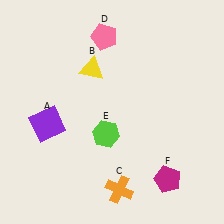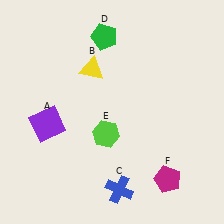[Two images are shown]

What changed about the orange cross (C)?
In Image 1, C is orange. In Image 2, it changed to blue.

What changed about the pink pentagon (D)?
In Image 1, D is pink. In Image 2, it changed to green.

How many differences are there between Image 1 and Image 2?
There are 2 differences between the two images.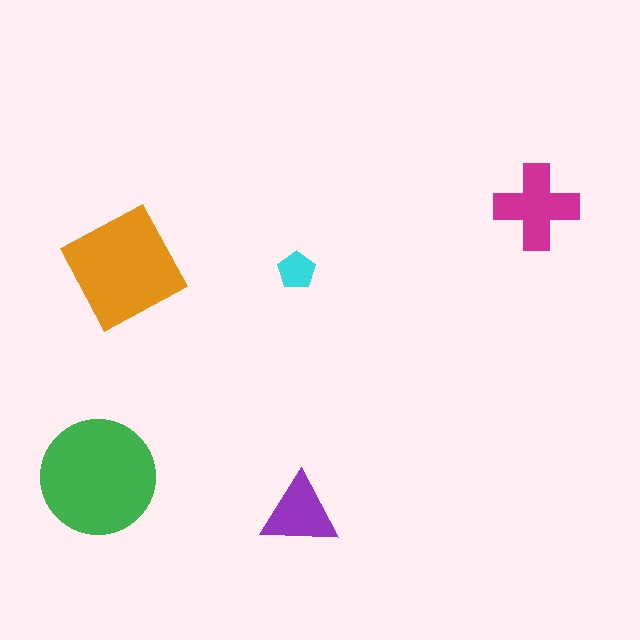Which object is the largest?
The green circle.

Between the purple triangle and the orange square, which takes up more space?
The orange square.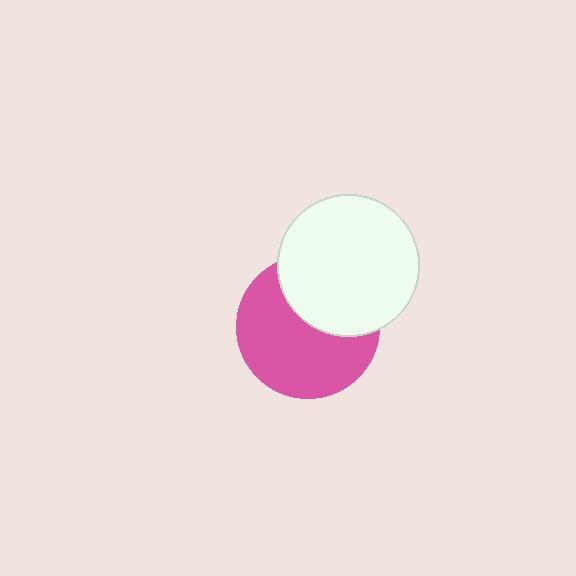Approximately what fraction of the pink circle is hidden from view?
Roughly 37% of the pink circle is hidden behind the white circle.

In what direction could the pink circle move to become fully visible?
The pink circle could move down. That would shift it out from behind the white circle entirely.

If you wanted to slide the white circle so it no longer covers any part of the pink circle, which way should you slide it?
Slide it up — that is the most direct way to separate the two shapes.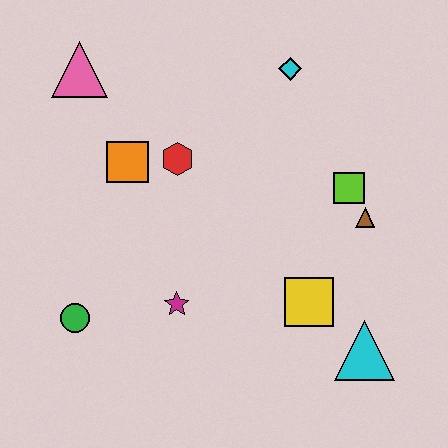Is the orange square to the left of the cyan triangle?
Yes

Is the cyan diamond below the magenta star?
No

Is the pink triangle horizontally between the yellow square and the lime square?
No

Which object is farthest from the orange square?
The cyan triangle is farthest from the orange square.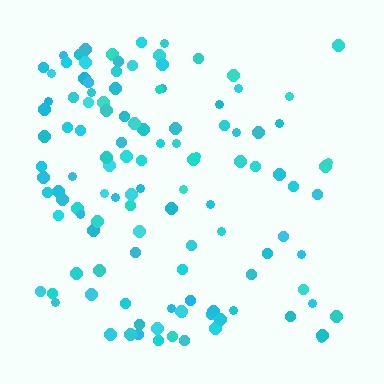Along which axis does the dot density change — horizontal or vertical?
Horizontal.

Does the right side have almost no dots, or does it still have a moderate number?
Still a moderate number, just noticeably fewer than the left.